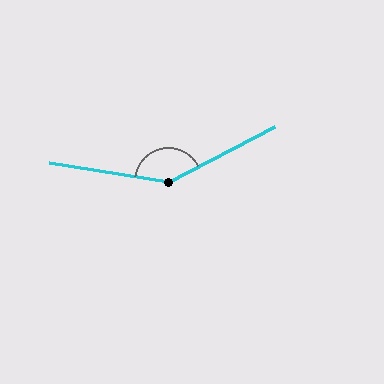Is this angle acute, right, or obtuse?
It is obtuse.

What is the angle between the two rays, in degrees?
Approximately 144 degrees.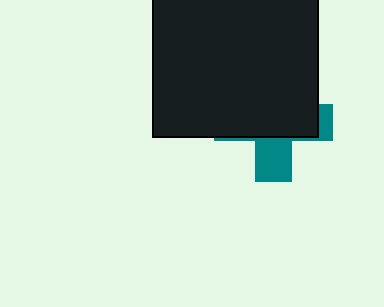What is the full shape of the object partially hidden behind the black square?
The partially hidden object is a teal cross.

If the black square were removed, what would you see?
You would see the complete teal cross.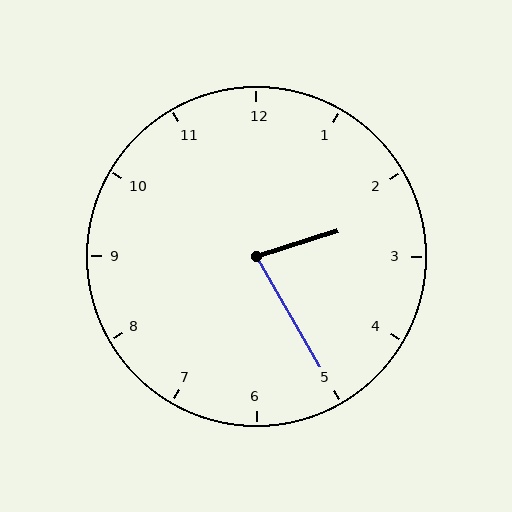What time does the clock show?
2:25.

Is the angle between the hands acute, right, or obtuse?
It is acute.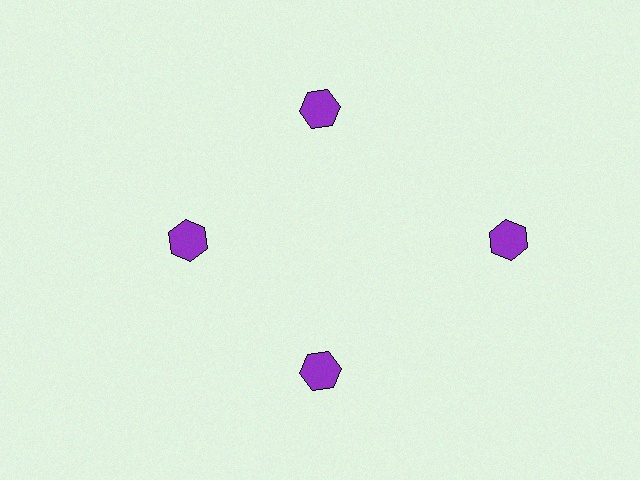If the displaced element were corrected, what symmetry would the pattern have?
It would have 4-fold rotational symmetry — the pattern would map onto itself every 90 degrees.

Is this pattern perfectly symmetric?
No. The 4 purple hexagons are arranged in a ring, but one element near the 3 o'clock position is pushed outward from the center, breaking the 4-fold rotational symmetry.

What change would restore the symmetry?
The symmetry would be restored by moving it inward, back onto the ring so that all 4 hexagons sit at equal angles and equal distance from the center.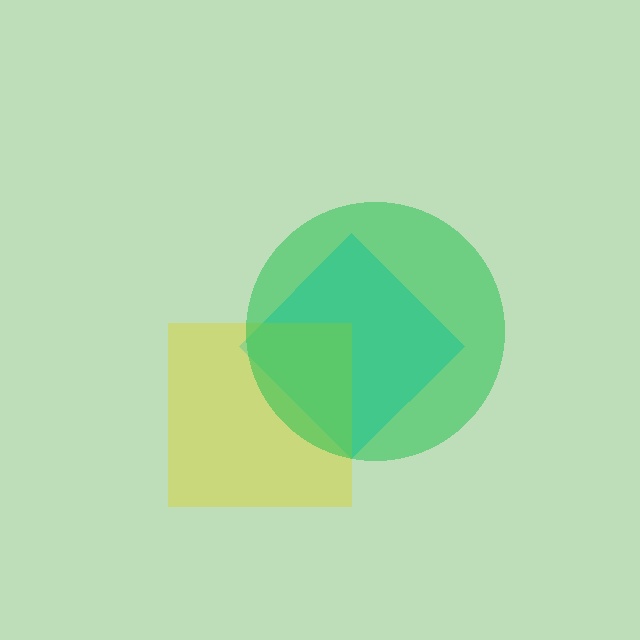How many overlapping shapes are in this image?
There are 3 overlapping shapes in the image.